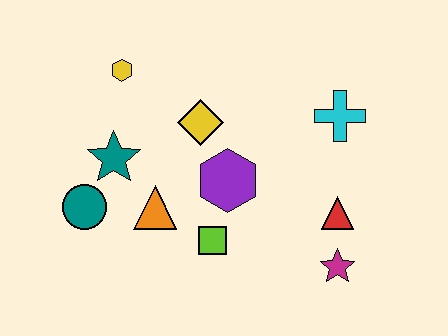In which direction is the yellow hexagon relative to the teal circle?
The yellow hexagon is above the teal circle.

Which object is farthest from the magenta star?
The yellow hexagon is farthest from the magenta star.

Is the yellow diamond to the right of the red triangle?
No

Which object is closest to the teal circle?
The teal star is closest to the teal circle.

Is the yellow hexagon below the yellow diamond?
No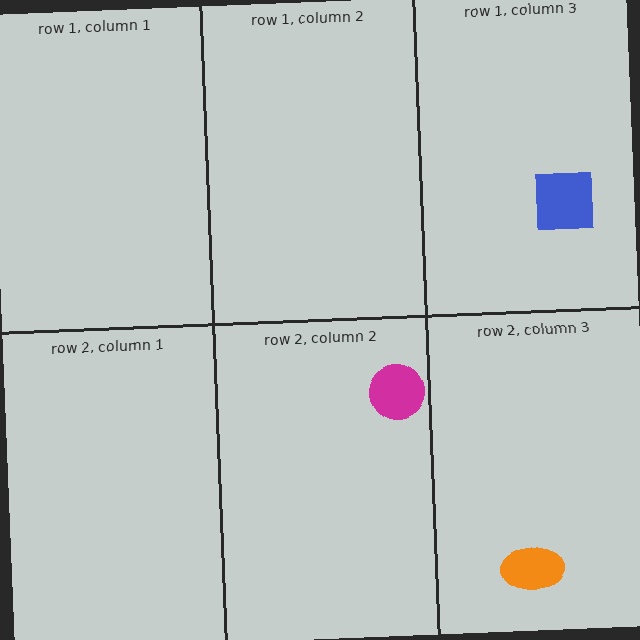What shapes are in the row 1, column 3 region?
The blue square.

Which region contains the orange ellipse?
The row 2, column 3 region.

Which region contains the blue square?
The row 1, column 3 region.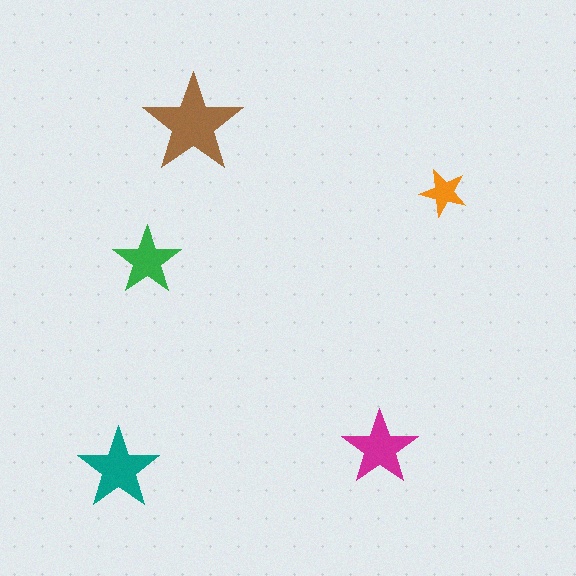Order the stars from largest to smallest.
the brown one, the teal one, the magenta one, the green one, the orange one.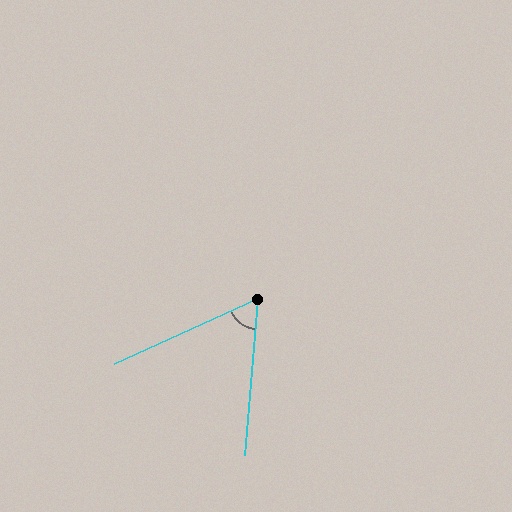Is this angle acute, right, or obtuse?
It is acute.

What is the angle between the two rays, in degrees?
Approximately 61 degrees.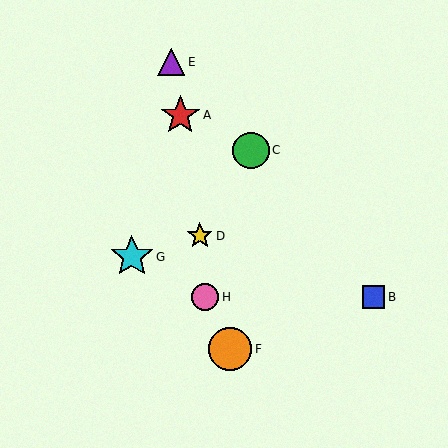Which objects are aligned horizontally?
Objects B, H are aligned horizontally.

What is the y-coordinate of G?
Object G is at y≈257.